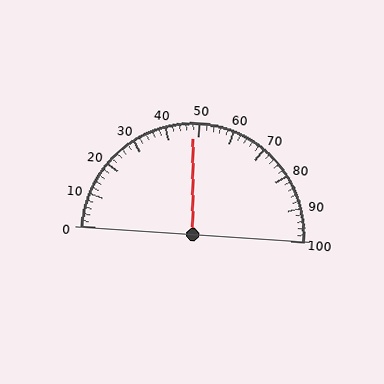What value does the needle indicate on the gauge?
The needle indicates approximately 48.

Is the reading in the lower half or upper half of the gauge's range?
The reading is in the lower half of the range (0 to 100).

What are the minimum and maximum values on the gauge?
The gauge ranges from 0 to 100.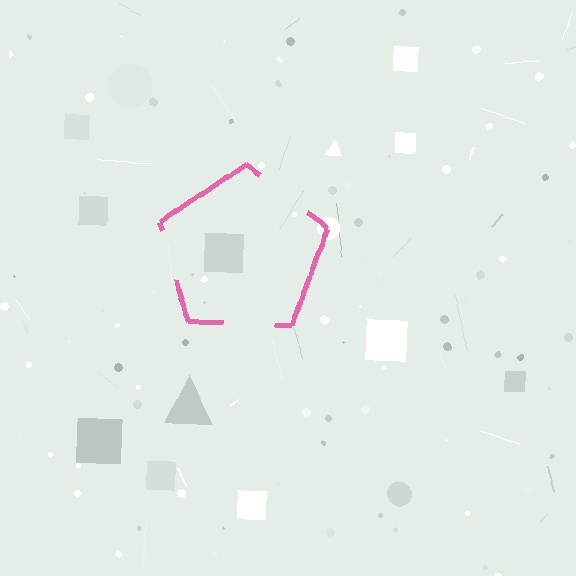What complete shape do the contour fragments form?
The contour fragments form a pentagon.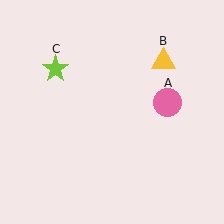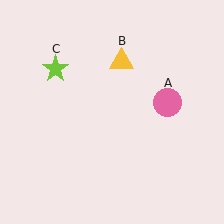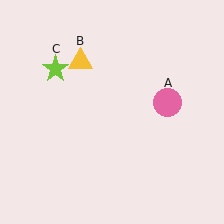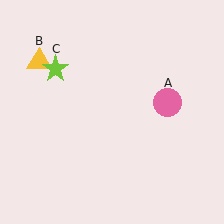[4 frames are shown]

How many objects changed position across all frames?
1 object changed position: yellow triangle (object B).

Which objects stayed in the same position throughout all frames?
Pink circle (object A) and lime star (object C) remained stationary.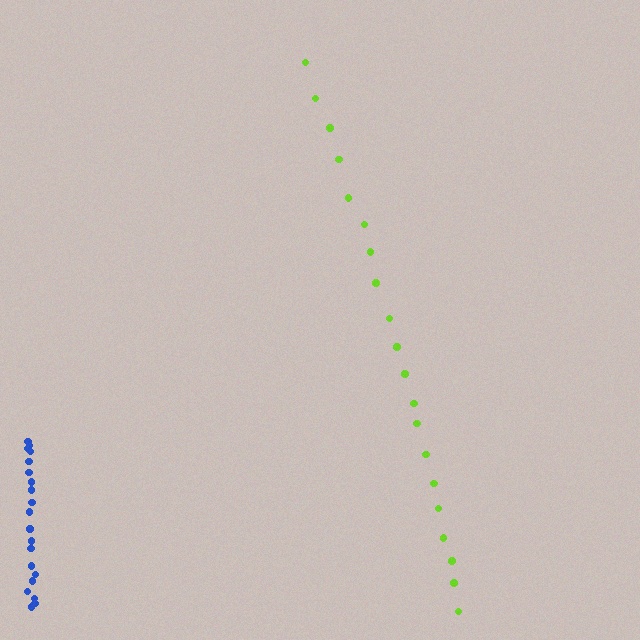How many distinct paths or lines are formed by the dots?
There are 2 distinct paths.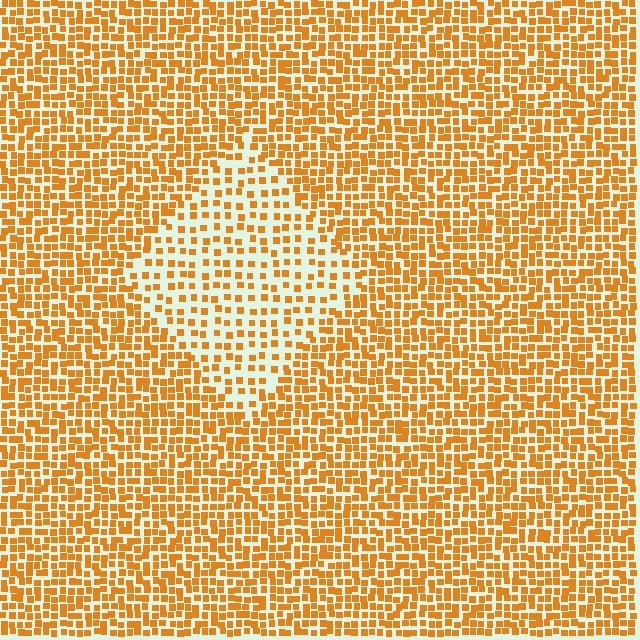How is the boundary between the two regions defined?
The boundary is defined by a change in element density (approximately 2.0x ratio). All elements are the same color, size, and shape.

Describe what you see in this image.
The image contains small orange elements arranged at two different densities. A diamond-shaped region is visible where the elements are less densely packed than the surrounding area.